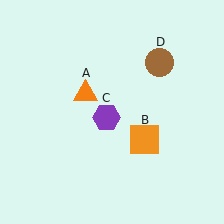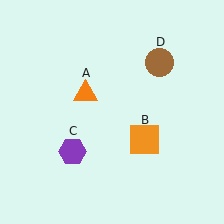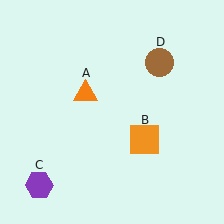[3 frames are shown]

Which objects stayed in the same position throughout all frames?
Orange triangle (object A) and orange square (object B) and brown circle (object D) remained stationary.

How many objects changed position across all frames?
1 object changed position: purple hexagon (object C).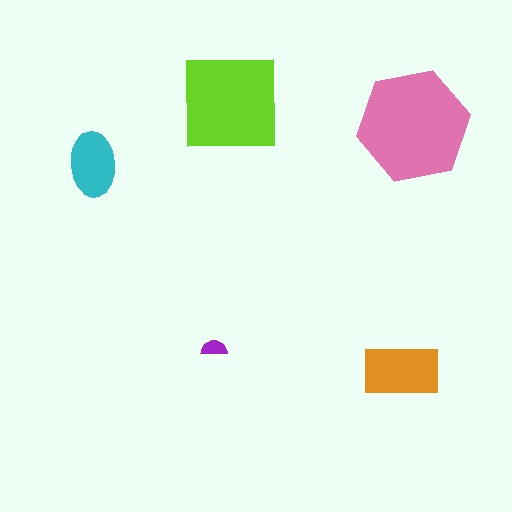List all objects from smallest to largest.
The purple semicircle, the cyan ellipse, the orange rectangle, the lime square, the pink hexagon.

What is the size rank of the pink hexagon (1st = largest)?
1st.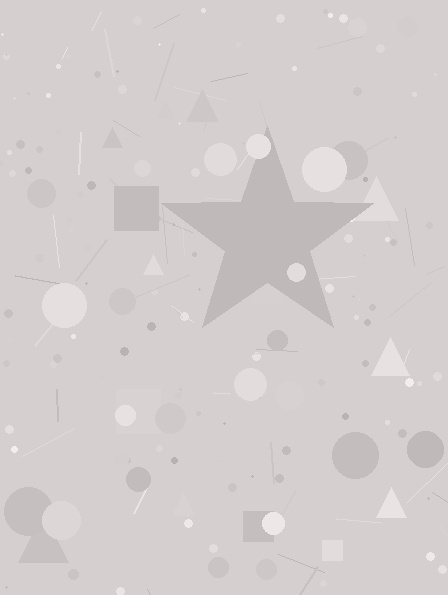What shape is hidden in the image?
A star is hidden in the image.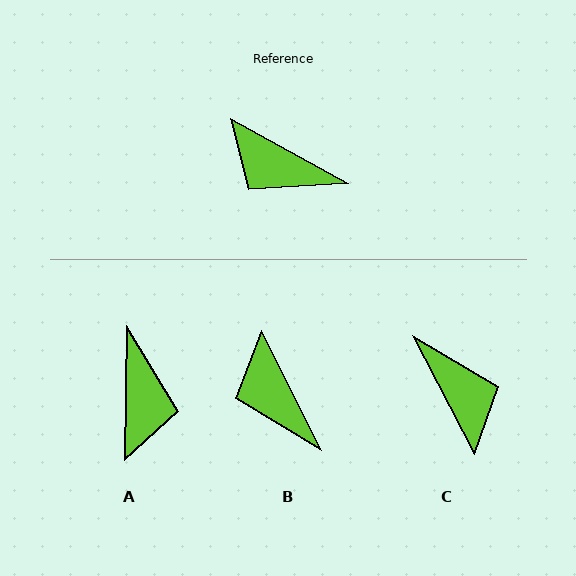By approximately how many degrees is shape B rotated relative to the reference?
Approximately 35 degrees clockwise.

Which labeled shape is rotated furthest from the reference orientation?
C, about 146 degrees away.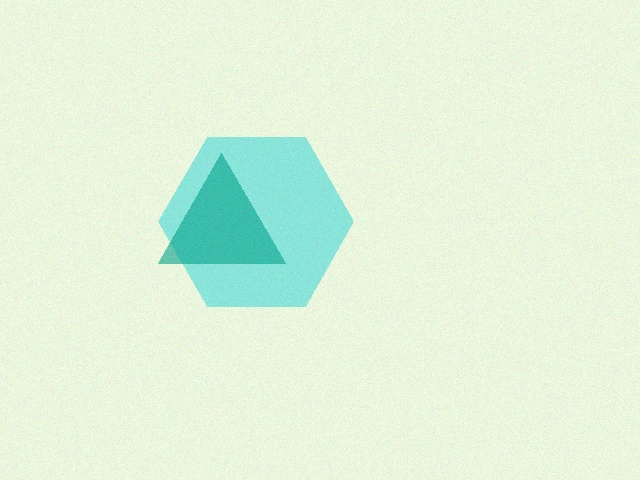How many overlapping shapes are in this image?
There are 2 overlapping shapes in the image.